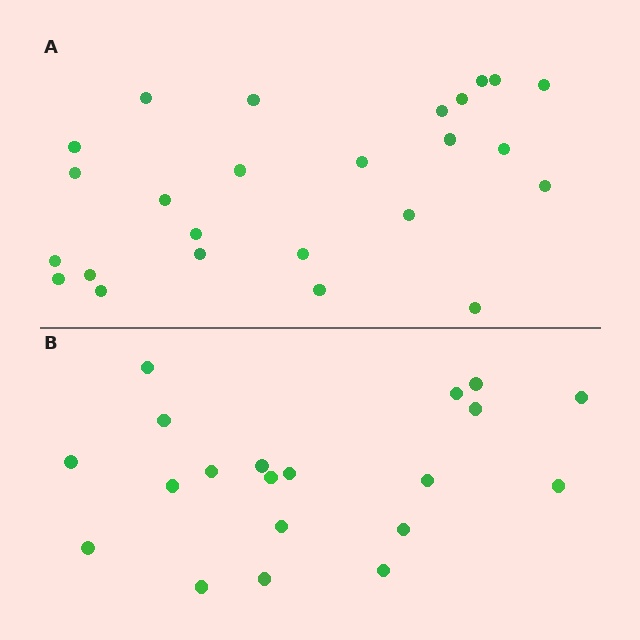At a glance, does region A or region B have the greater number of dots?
Region A (the top region) has more dots.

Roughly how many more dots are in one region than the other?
Region A has about 5 more dots than region B.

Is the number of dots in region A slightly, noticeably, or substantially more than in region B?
Region A has noticeably more, but not dramatically so. The ratio is roughly 1.2 to 1.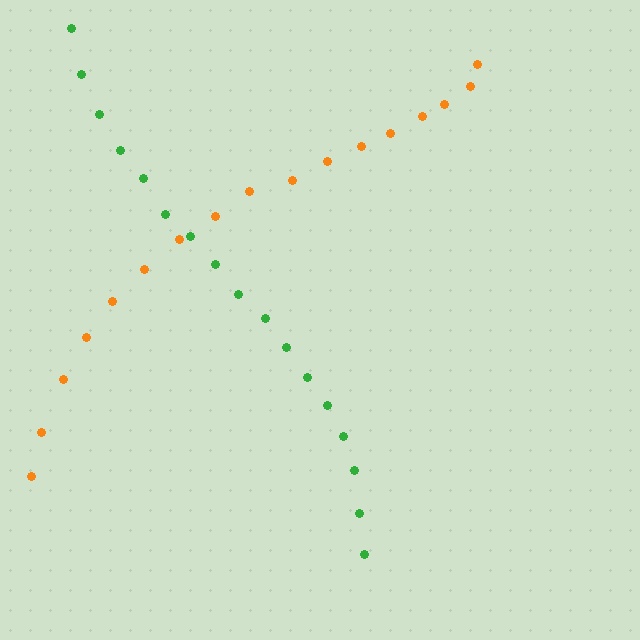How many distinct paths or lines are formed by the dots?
There are 2 distinct paths.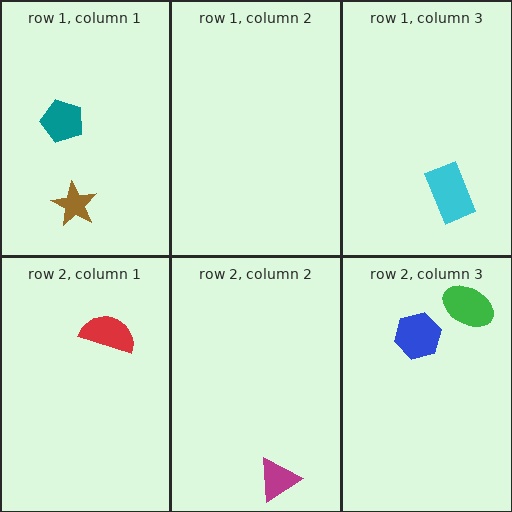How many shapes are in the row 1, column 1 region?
2.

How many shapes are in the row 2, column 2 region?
1.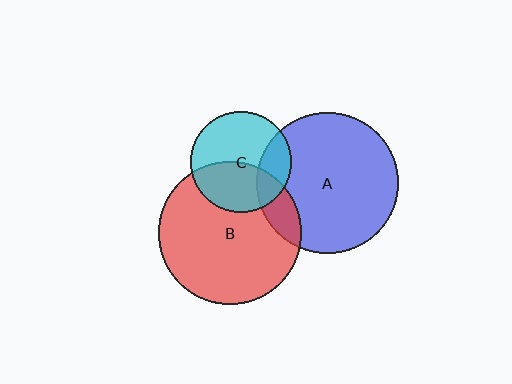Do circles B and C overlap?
Yes.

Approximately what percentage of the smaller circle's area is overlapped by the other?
Approximately 40%.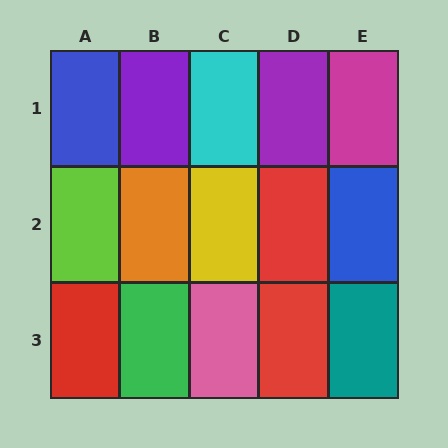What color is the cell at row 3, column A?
Red.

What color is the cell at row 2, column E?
Blue.